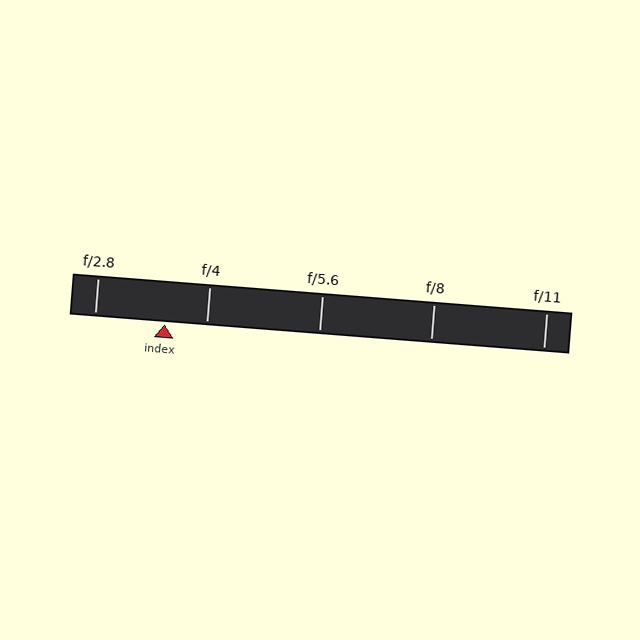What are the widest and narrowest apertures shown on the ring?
The widest aperture shown is f/2.8 and the narrowest is f/11.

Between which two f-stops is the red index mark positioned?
The index mark is between f/2.8 and f/4.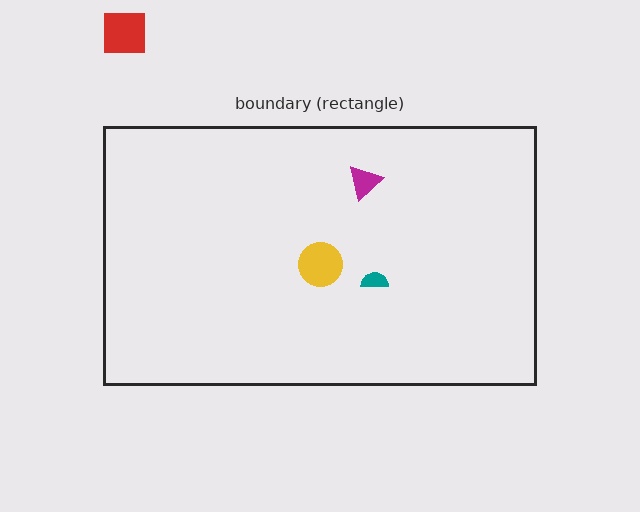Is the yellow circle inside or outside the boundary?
Inside.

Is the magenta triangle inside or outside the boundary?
Inside.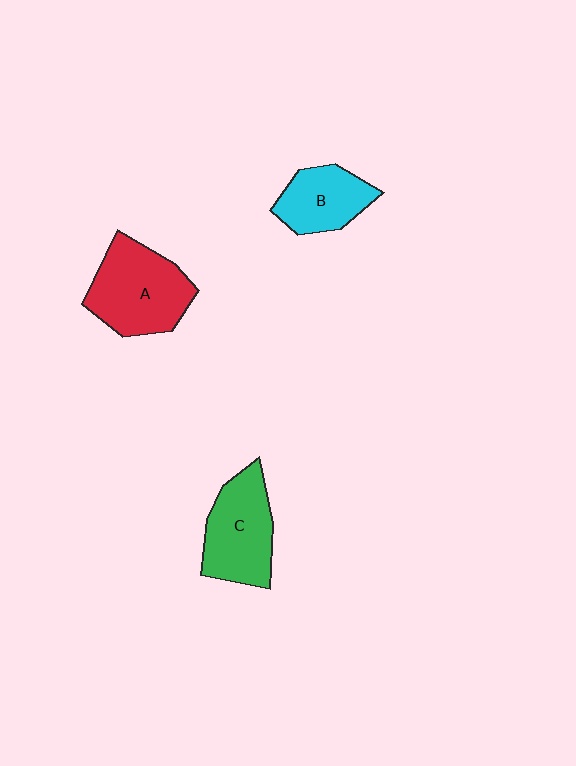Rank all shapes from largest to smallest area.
From largest to smallest: A (red), C (green), B (cyan).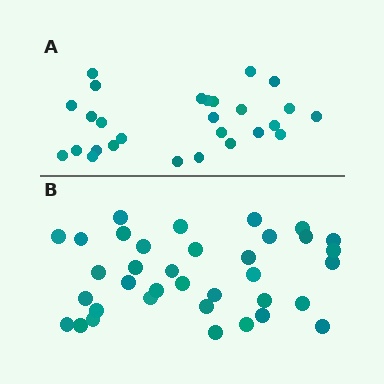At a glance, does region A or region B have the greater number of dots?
Region B (the bottom region) has more dots.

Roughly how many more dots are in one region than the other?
Region B has roughly 8 or so more dots than region A.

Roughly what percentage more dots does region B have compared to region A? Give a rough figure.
About 35% more.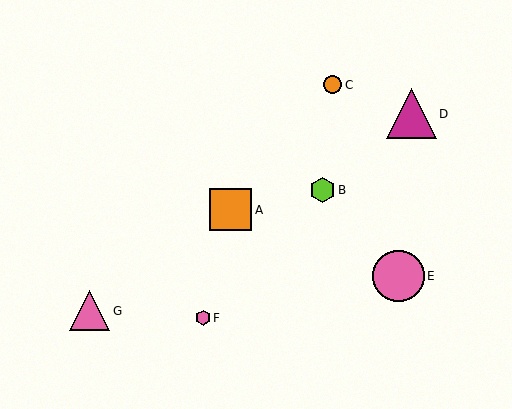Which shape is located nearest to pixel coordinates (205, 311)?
The pink hexagon (labeled F) at (203, 318) is nearest to that location.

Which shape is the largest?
The pink circle (labeled E) is the largest.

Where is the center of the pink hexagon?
The center of the pink hexagon is at (203, 318).